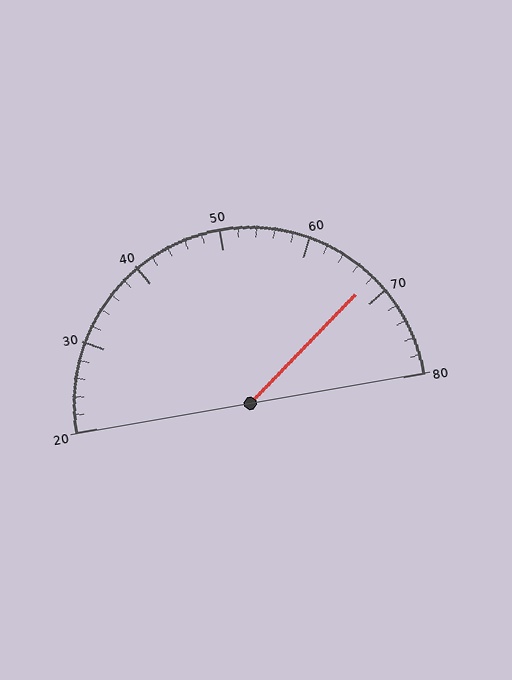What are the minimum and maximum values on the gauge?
The gauge ranges from 20 to 80.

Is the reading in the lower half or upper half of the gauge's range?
The reading is in the upper half of the range (20 to 80).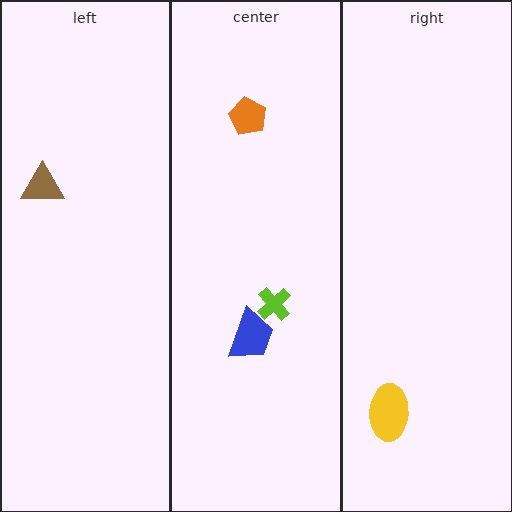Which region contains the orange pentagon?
The center region.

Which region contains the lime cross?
The center region.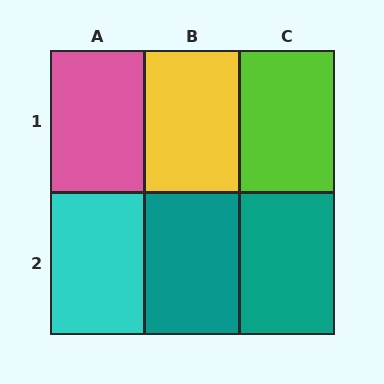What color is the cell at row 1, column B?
Yellow.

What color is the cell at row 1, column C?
Lime.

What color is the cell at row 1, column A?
Pink.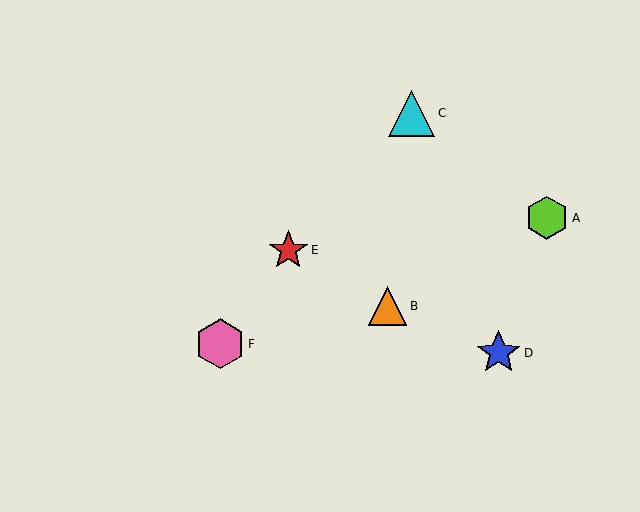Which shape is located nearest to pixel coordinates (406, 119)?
The cyan triangle (labeled C) at (412, 113) is nearest to that location.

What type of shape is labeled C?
Shape C is a cyan triangle.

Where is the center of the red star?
The center of the red star is at (288, 250).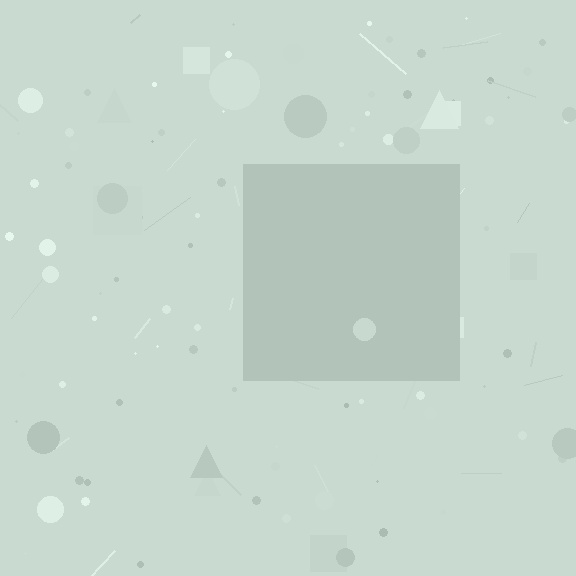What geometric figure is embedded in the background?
A square is embedded in the background.